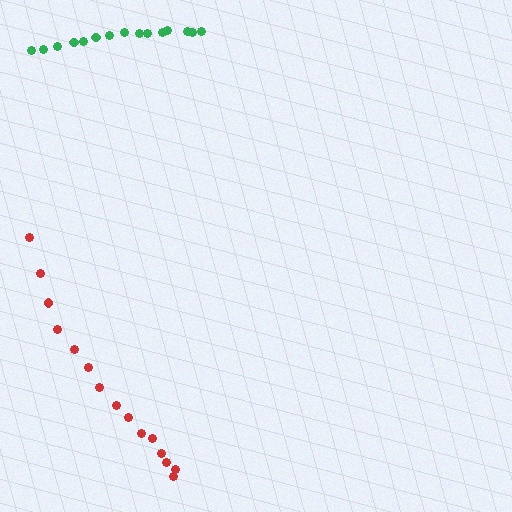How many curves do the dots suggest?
There are 2 distinct paths.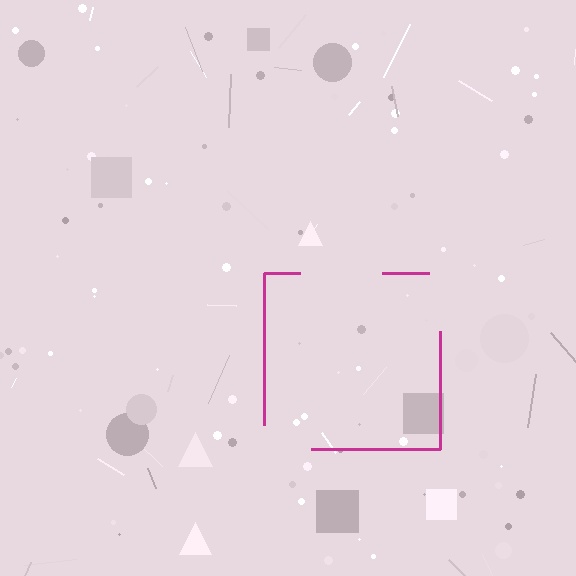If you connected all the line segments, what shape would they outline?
They would outline a square.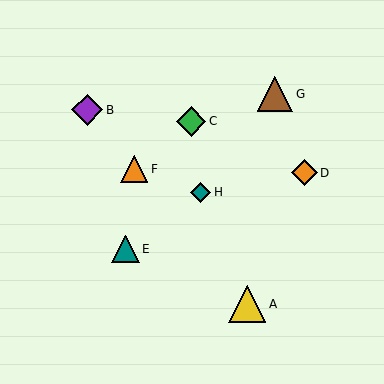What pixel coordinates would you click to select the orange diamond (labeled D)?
Click at (304, 173) to select the orange diamond D.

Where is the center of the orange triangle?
The center of the orange triangle is at (134, 169).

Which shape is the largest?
The yellow triangle (labeled A) is the largest.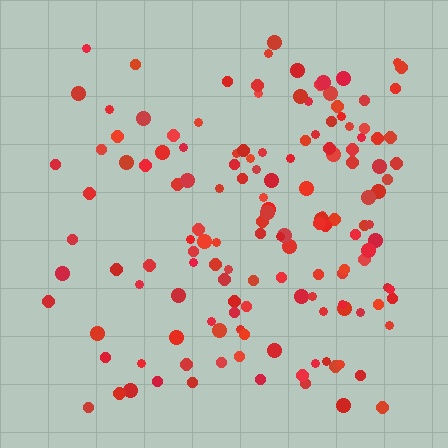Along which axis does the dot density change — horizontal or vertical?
Horizontal.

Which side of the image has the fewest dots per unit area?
The left.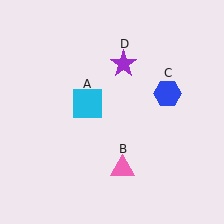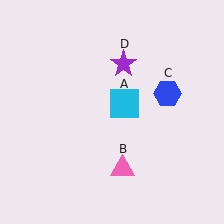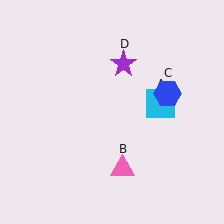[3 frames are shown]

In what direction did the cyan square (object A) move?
The cyan square (object A) moved right.